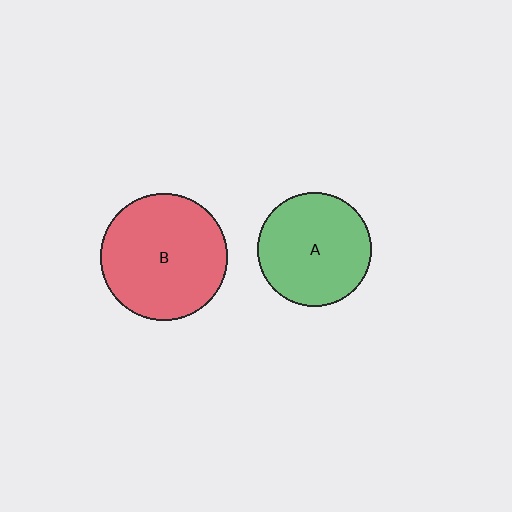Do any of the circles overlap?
No, none of the circles overlap.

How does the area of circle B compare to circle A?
Approximately 1.2 times.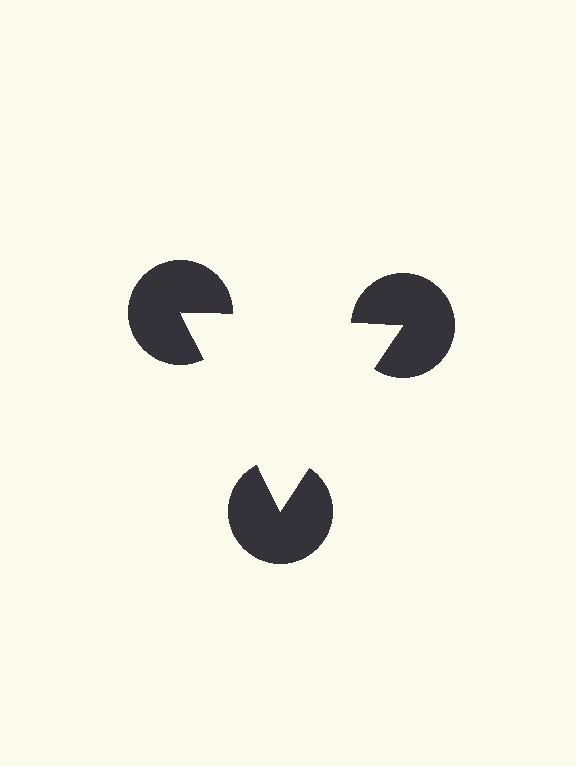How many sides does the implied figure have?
3 sides.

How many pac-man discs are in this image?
There are 3 — one at each vertex of the illusory triangle.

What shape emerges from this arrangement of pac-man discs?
An illusory triangle — its edges are inferred from the aligned wedge cuts in the pac-man discs, not physically drawn.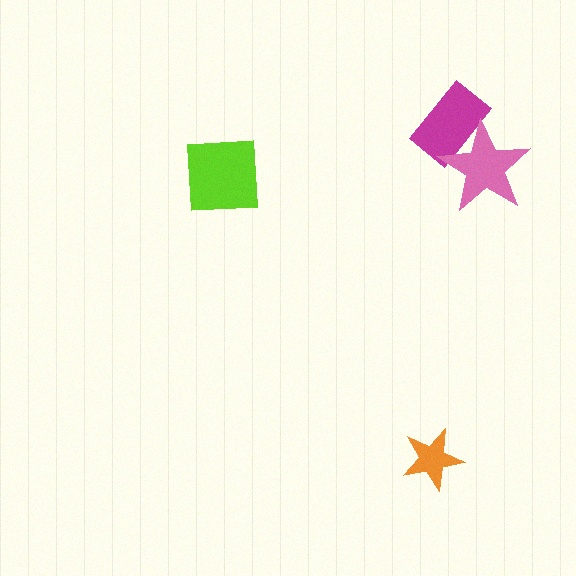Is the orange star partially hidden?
No, no other shape covers it.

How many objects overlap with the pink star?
1 object overlaps with the pink star.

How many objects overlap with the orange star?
0 objects overlap with the orange star.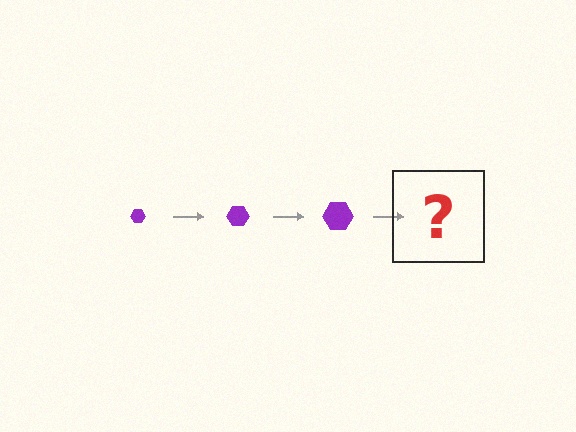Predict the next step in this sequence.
The next step is a purple hexagon, larger than the previous one.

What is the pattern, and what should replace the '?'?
The pattern is that the hexagon gets progressively larger each step. The '?' should be a purple hexagon, larger than the previous one.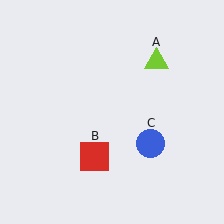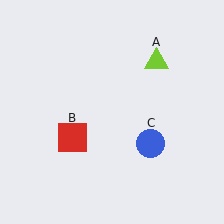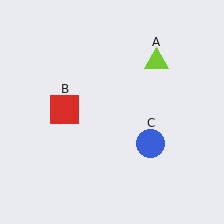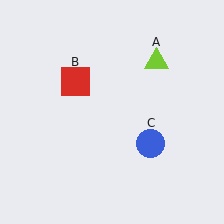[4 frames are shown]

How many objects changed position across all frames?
1 object changed position: red square (object B).